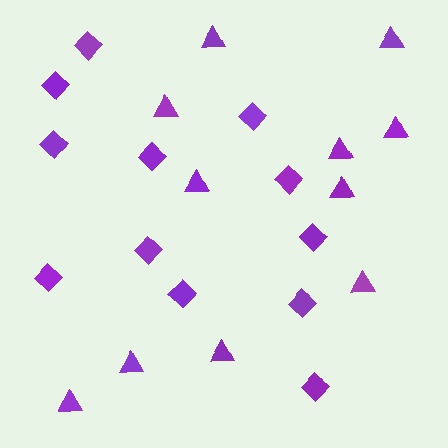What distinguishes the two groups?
There are 2 groups: one group of triangles (11) and one group of diamonds (12).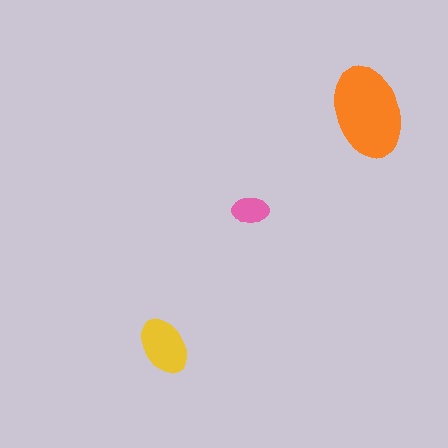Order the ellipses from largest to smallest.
the orange one, the yellow one, the pink one.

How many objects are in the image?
There are 3 objects in the image.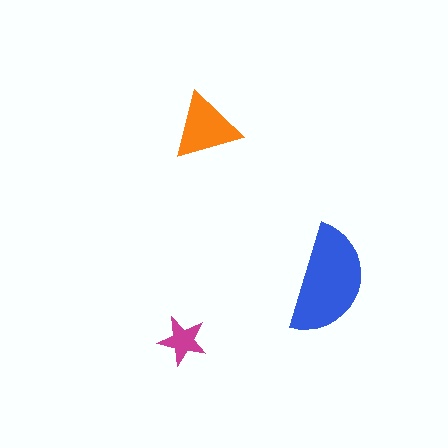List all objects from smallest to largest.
The magenta star, the orange triangle, the blue semicircle.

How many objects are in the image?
There are 3 objects in the image.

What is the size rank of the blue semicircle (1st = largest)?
1st.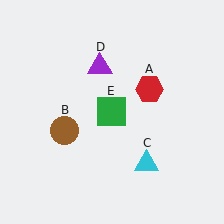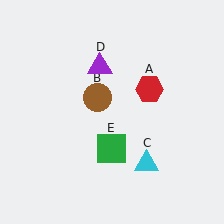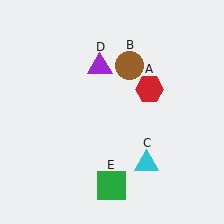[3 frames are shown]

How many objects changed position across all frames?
2 objects changed position: brown circle (object B), green square (object E).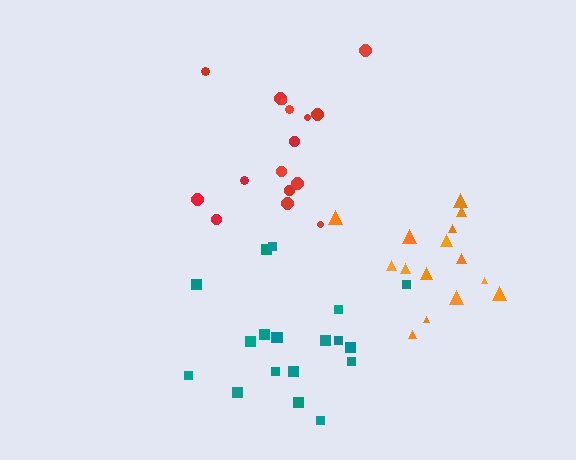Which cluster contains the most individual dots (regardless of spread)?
Teal (20).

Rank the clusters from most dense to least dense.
orange, red, teal.